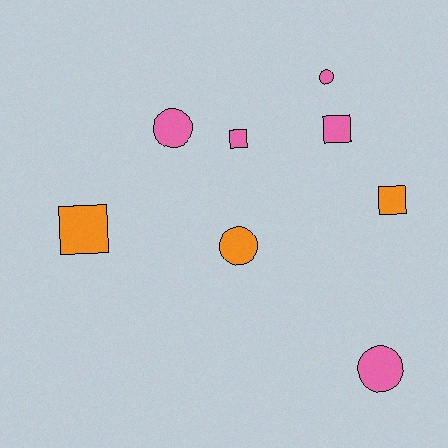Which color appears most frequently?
Pink, with 5 objects.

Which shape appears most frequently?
Circle, with 4 objects.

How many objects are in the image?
There are 8 objects.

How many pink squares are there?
There are 2 pink squares.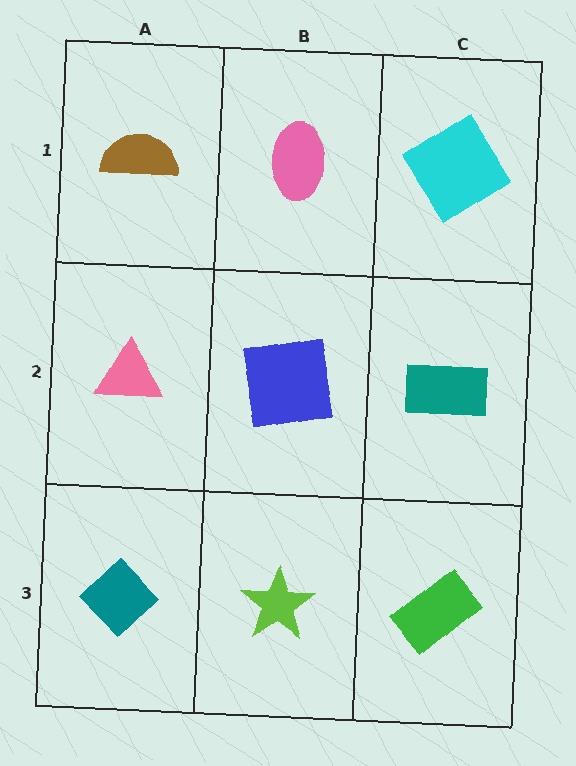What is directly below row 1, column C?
A teal rectangle.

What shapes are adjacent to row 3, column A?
A pink triangle (row 2, column A), a lime star (row 3, column B).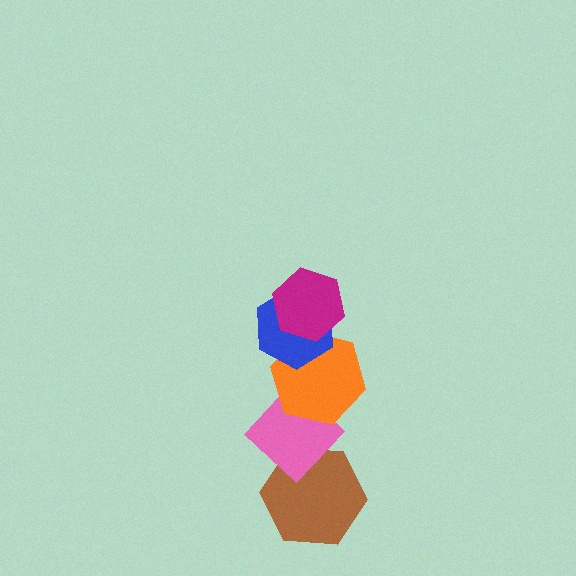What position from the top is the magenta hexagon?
The magenta hexagon is 1st from the top.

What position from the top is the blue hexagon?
The blue hexagon is 2nd from the top.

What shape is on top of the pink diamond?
The orange hexagon is on top of the pink diamond.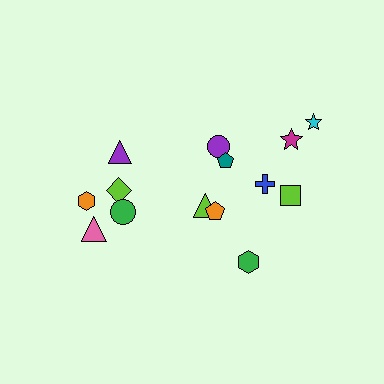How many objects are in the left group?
There are 6 objects.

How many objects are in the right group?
There are 8 objects.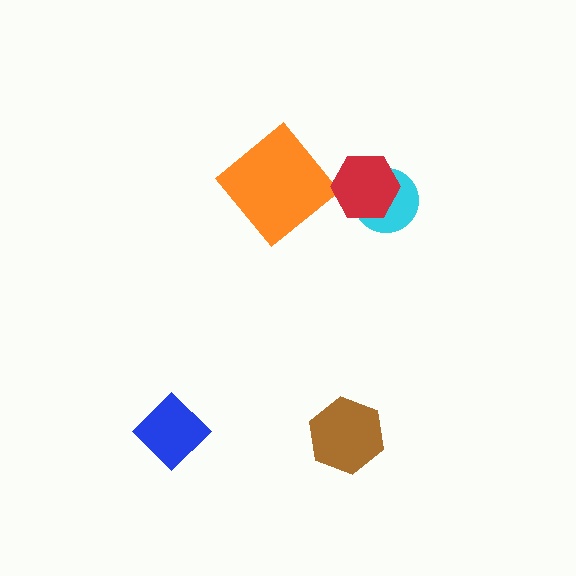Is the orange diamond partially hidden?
No, no other shape covers it.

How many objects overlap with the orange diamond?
0 objects overlap with the orange diamond.